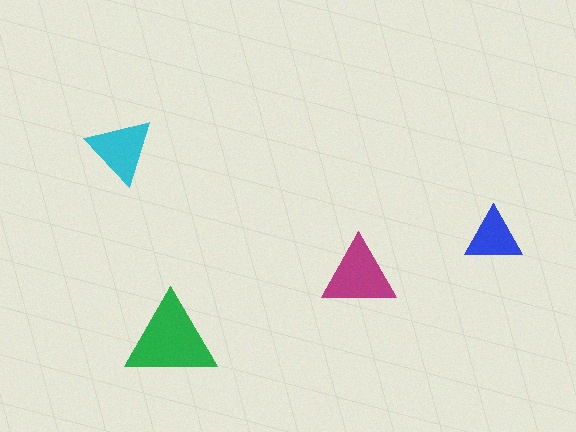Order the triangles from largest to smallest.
the green one, the magenta one, the cyan one, the blue one.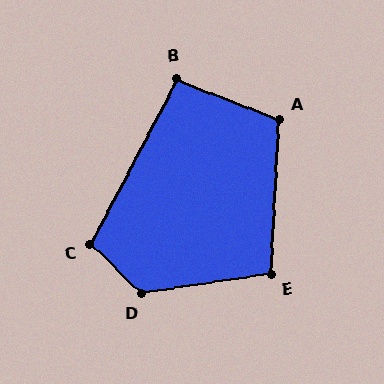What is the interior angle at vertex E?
Approximately 102 degrees (obtuse).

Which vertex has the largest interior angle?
D, at approximately 126 degrees.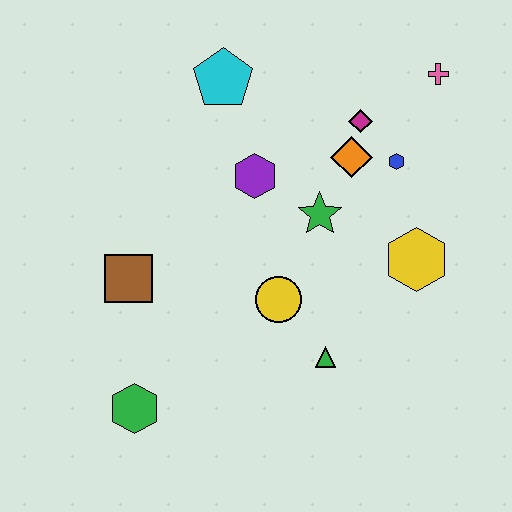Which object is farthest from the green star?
The green hexagon is farthest from the green star.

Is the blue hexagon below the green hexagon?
No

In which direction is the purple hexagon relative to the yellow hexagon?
The purple hexagon is to the left of the yellow hexagon.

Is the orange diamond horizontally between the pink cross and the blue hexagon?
No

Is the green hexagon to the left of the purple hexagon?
Yes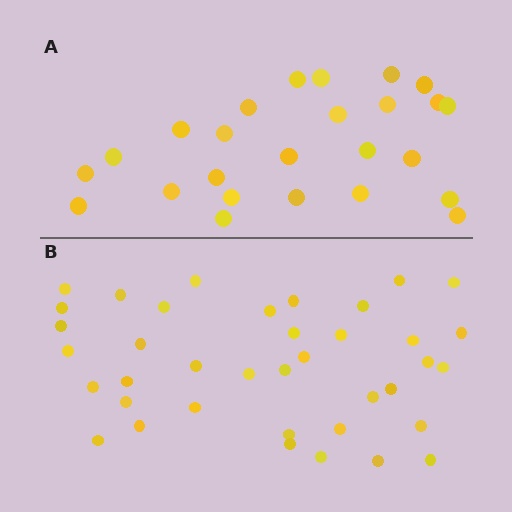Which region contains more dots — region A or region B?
Region B (the bottom region) has more dots.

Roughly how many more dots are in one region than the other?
Region B has approximately 15 more dots than region A.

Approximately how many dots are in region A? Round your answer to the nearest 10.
About 20 dots. (The exact count is 25, which rounds to 20.)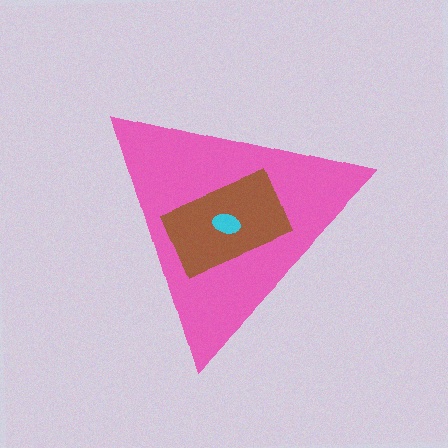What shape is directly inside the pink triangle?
The brown rectangle.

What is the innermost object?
The cyan ellipse.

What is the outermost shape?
The pink triangle.